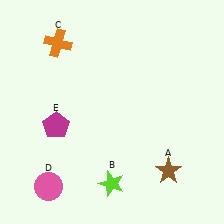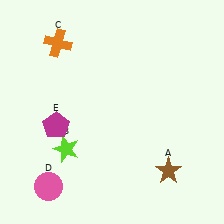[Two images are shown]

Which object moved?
The lime star (B) moved left.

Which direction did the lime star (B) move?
The lime star (B) moved left.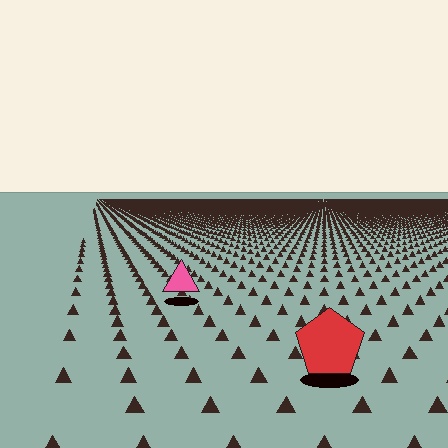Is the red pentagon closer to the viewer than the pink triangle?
Yes. The red pentagon is closer — you can tell from the texture gradient: the ground texture is coarser near it.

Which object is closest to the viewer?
The red pentagon is closest. The texture marks near it are larger and more spread out.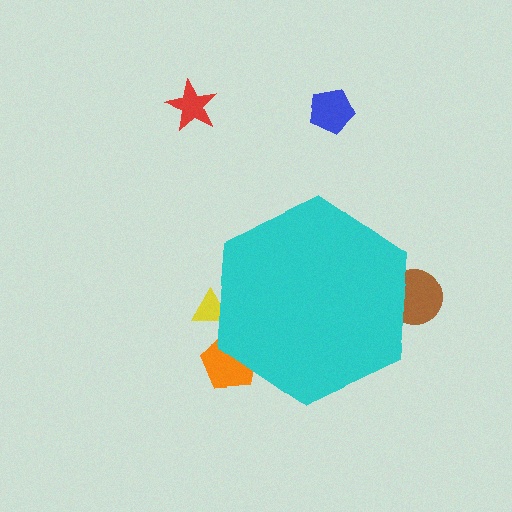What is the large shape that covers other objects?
A cyan hexagon.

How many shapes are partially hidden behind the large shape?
3 shapes are partially hidden.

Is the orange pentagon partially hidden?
Yes, the orange pentagon is partially hidden behind the cyan hexagon.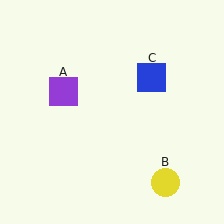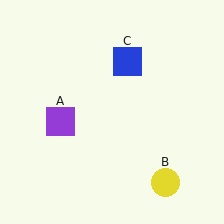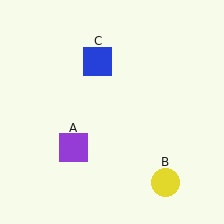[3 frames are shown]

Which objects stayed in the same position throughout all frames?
Yellow circle (object B) remained stationary.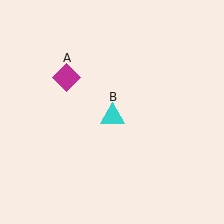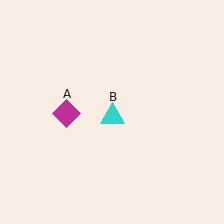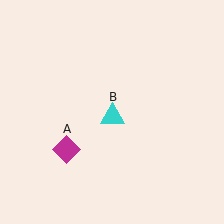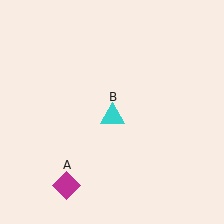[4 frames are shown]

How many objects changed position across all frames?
1 object changed position: magenta diamond (object A).